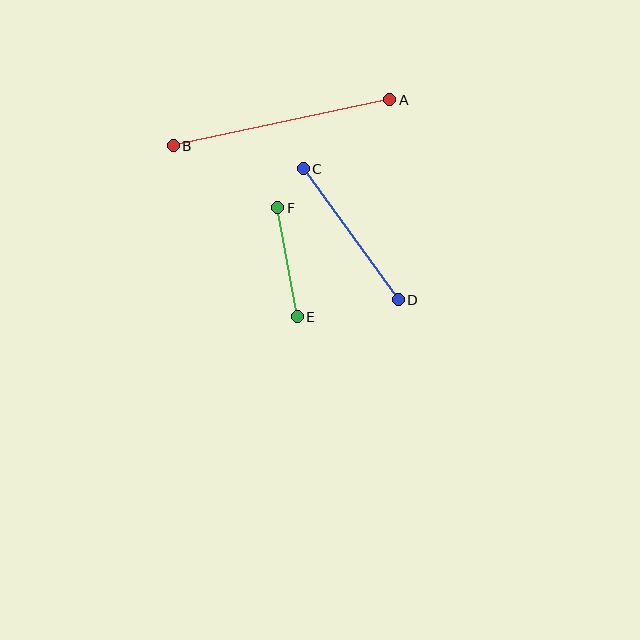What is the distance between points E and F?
The distance is approximately 111 pixels.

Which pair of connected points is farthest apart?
Points A and B are farthest apart.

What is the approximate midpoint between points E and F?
The midpoint is at approximately (287, 262) pixels.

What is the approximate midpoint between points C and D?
The midpoint is at approximately (351, 234) pixels.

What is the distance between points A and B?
The distance is approximately 221 pixels.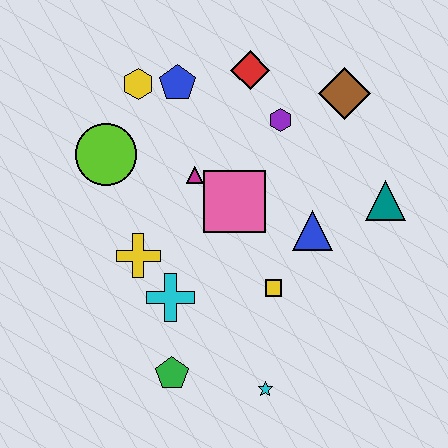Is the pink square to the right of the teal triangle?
No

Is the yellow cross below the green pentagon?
No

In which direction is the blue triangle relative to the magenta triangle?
The blue triangle is to the right of the magenta triangle.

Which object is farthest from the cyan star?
The yellow hexagon is farthest from the cyan star.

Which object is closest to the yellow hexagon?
The blue pentagon is closest to the yellow hexagon.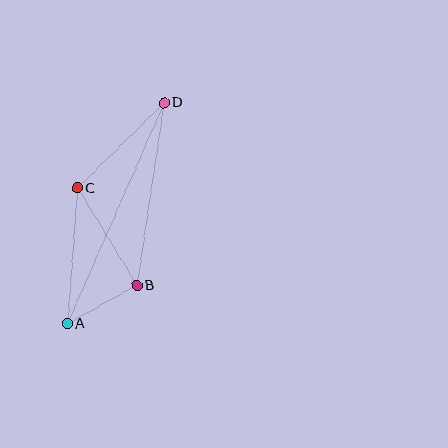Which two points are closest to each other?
Points A and B are closest to each other.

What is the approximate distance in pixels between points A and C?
The distance between A and C is approximately 136 pixels.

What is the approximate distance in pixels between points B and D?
The distance between B and D is approximately 185 pixels.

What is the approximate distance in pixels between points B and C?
The distance between B and C is approximately 114 pixels.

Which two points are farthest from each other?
Points A and D are farthest from each other.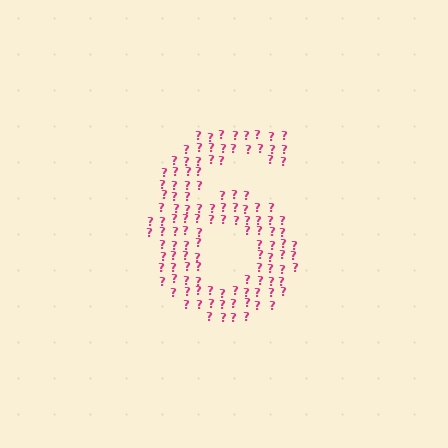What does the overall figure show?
The overall figure shows the digit 6.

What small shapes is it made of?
It is made of small question marks.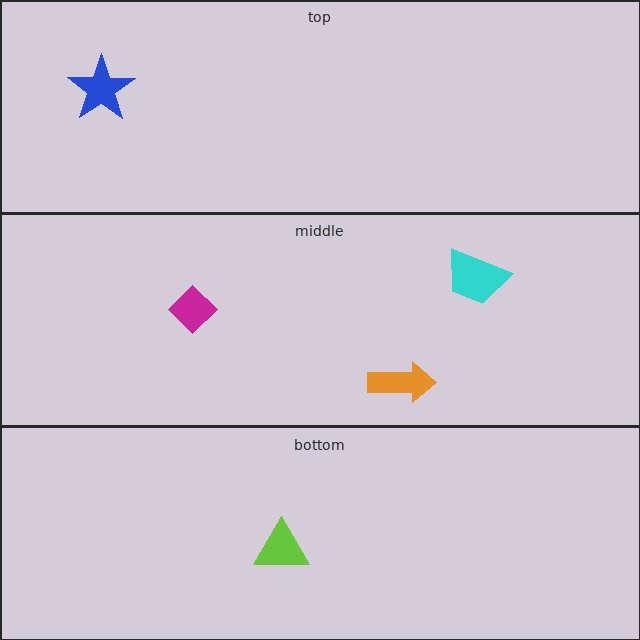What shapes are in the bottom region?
The lime triangle.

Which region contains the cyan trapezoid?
The middle region.